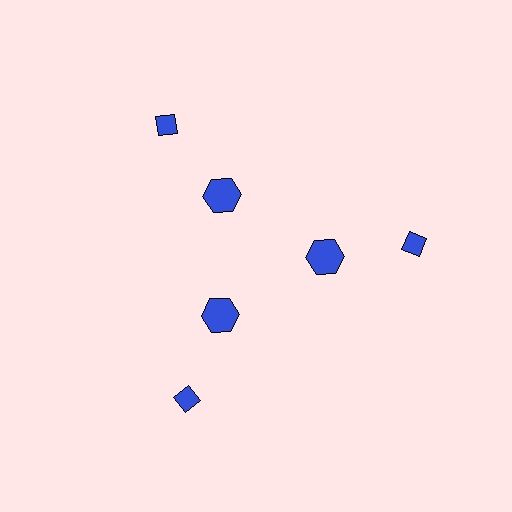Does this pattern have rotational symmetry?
Yes, this pattern has 3-fold rotational symmetry. It looks the same after rotating 120 degrees around the center.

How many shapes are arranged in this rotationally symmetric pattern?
There are 6 shapes, arranged in 3 groups of 2.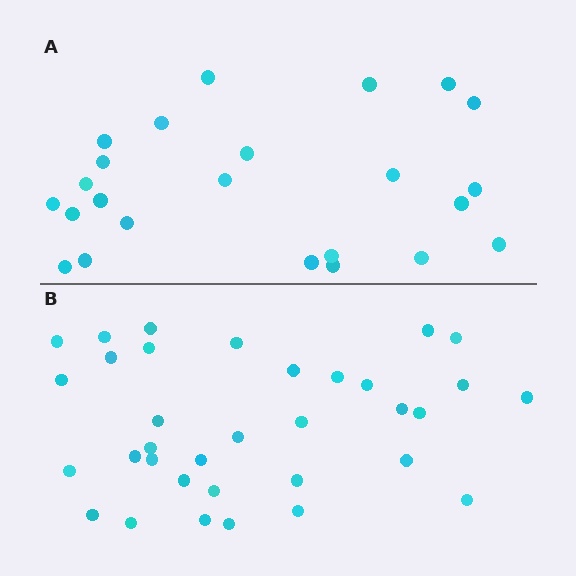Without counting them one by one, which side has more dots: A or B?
Region B (the bottom region) has more dots.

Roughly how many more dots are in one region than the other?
Region B has roughly 10 or so more dots than region A.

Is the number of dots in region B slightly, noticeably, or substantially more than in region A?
Region B has noticeably more, but not dramatically so. The ratio is roughly 1.4 to 1.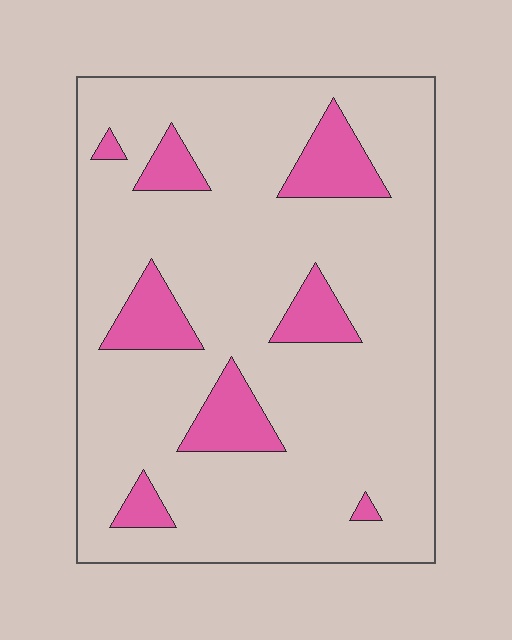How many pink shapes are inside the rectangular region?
8.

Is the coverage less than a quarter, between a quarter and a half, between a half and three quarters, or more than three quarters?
Less than a quarter.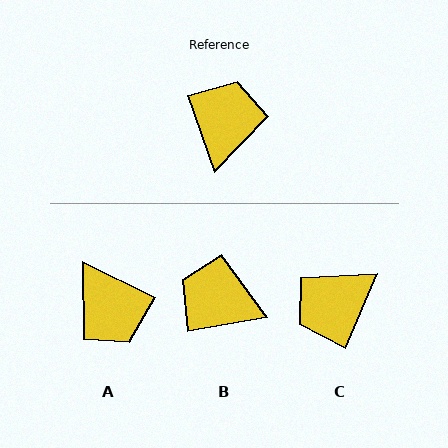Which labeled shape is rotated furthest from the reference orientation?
C, about 137 degrees away.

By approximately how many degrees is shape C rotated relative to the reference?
Approximately 137 degrees counter-clockwise.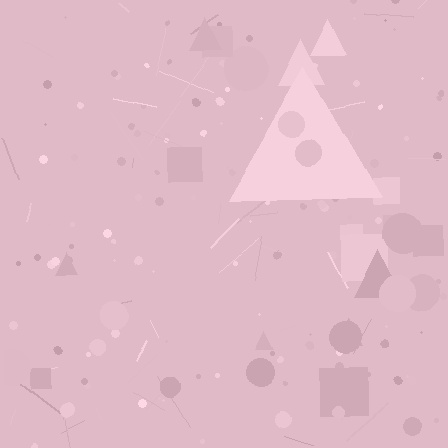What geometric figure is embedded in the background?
A triangle is embedded in the background.